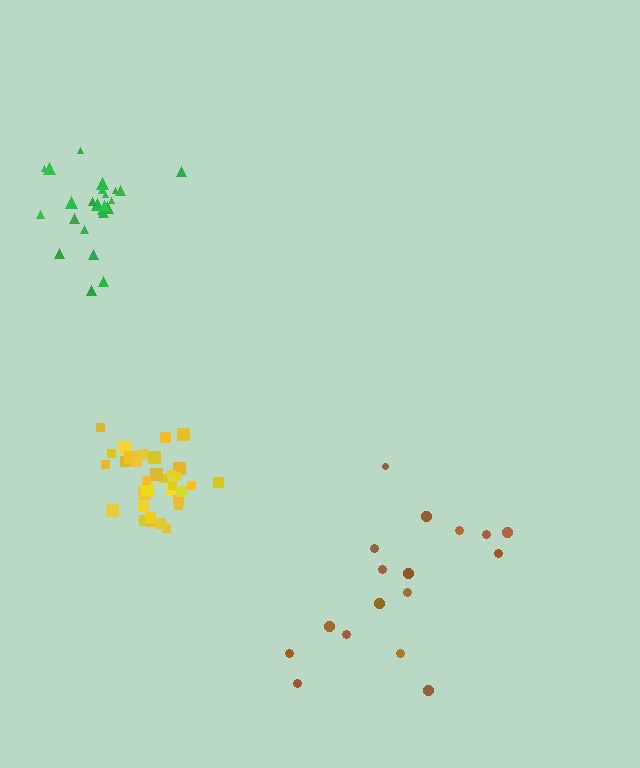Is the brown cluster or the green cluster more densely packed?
Green.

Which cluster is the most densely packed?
Yellow.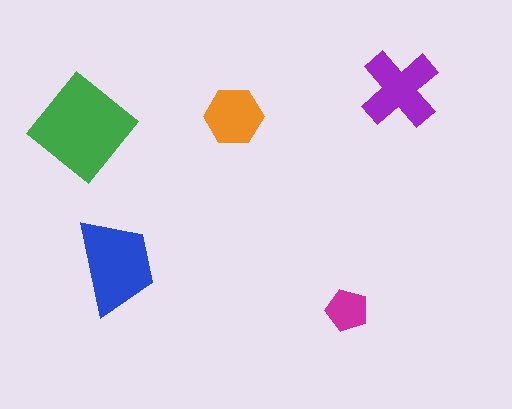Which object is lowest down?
The magenta pentagon is bottommost.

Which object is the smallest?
The magenta pentagon.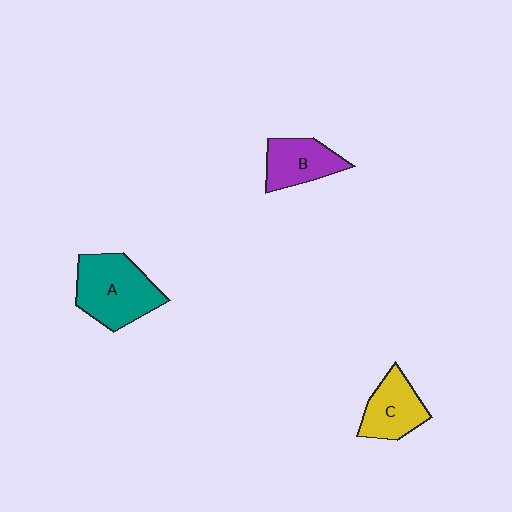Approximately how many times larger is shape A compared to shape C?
Approximately 1.5 times.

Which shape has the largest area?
Shape A (teal).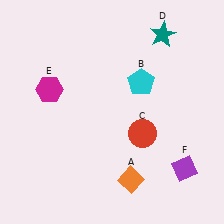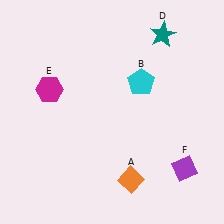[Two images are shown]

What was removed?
The red circle (C) was removed in Image 2.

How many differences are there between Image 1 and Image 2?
There is 1 difference between the two images.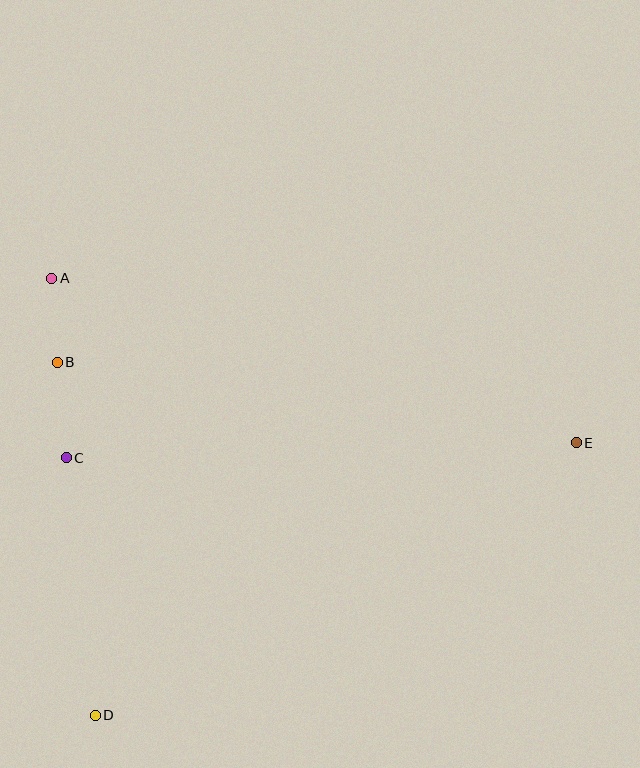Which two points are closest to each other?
Points A and B are closest to each other.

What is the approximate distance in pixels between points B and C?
The distance between B and C is approximately 96 pixels.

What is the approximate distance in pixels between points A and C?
The distance between A and C is approximately 180 pixels.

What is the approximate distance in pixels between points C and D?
The distance between C and D is approximately 259 pixels.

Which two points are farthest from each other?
Points D and E are farthest from each other.